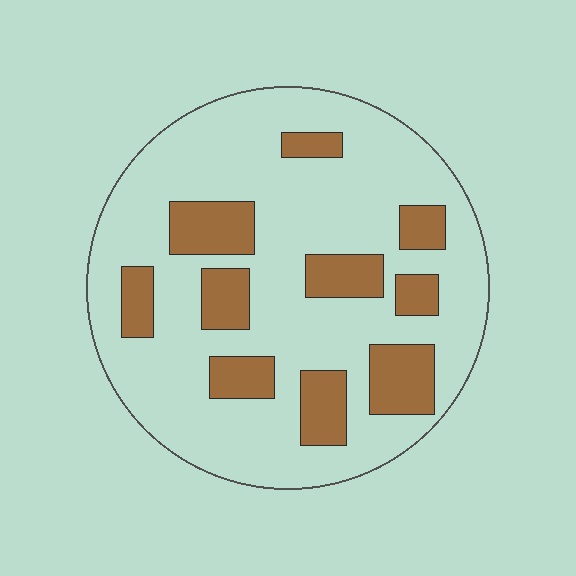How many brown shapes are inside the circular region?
10.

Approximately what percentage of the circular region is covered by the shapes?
Approximately 25%.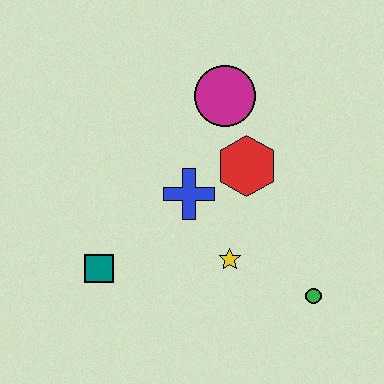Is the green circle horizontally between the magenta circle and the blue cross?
No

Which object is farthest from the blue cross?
The green circle is farthest from the blue cross.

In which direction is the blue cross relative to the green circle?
The blue cross is to the left of the green circle.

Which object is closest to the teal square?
The blue cross is closest to the teal square.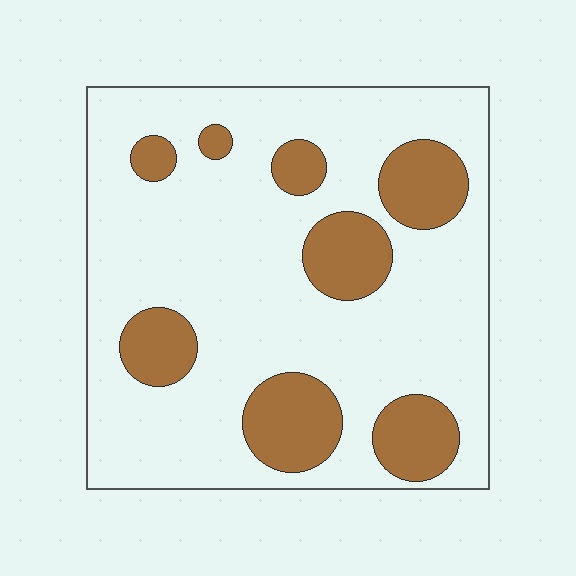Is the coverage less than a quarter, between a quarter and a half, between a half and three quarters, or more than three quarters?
Less than a quarter.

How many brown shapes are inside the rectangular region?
8.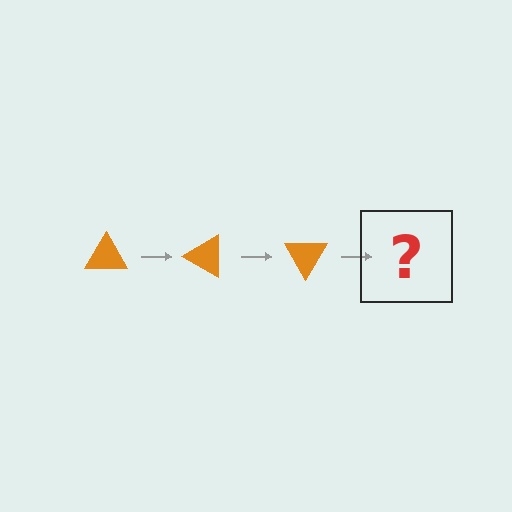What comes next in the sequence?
The next element should be an orange triangle rotated 90 degrees.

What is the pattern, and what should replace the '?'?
The pattern is that the triangle rotates 30 degrees each step. The '?' should be an orange triangle rotated 90 degrees.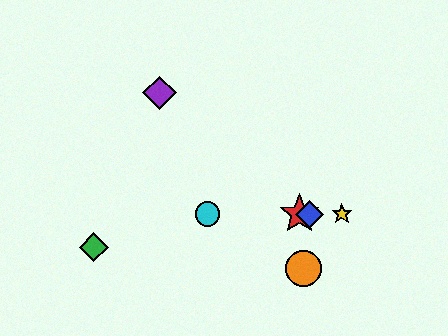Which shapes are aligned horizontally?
The red star, the blue diamond, the yellow star, the cyan circle are aligned horizontally.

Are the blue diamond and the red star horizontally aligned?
Yes, both are at y≈214.